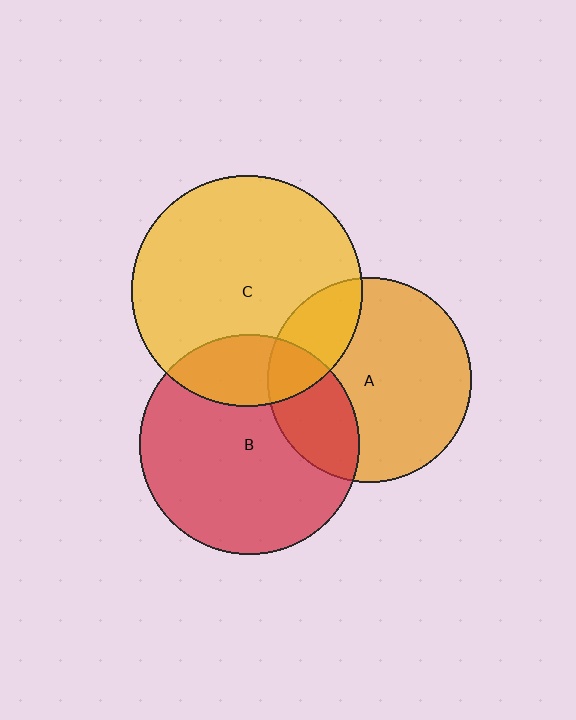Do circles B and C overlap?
Yes.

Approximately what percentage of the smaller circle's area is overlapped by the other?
Approximately 20%.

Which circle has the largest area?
Circle C (yellow).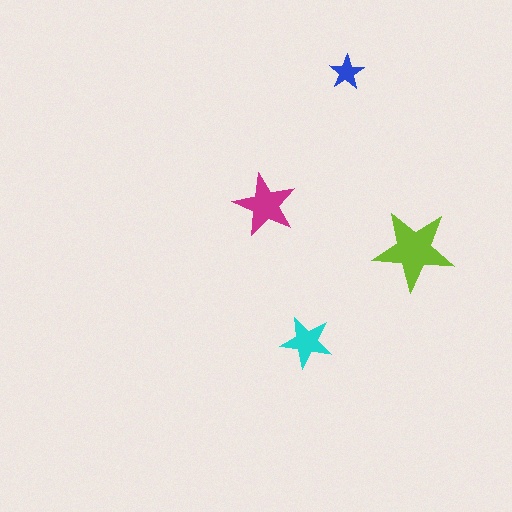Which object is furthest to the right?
The lime star is rightmost.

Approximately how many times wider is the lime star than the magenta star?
About 1.5 times wider.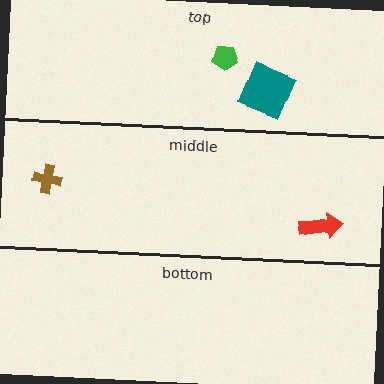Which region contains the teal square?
The top region.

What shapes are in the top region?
The green pentagon, the teal square.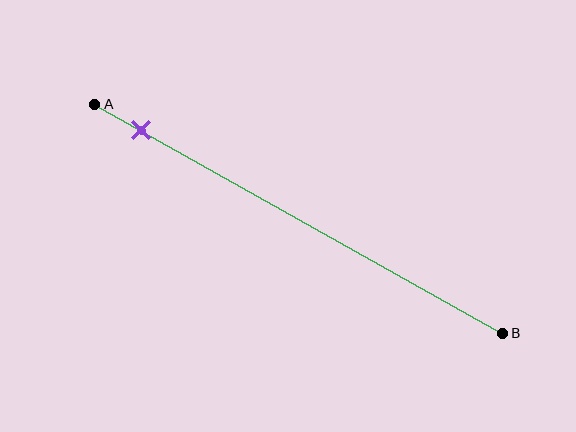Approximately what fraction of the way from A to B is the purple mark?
The purple mark is approximately 10% of the way from A to B.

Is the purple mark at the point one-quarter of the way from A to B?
No, the mark is at about 10% from A, not at the 25% one-quarter point.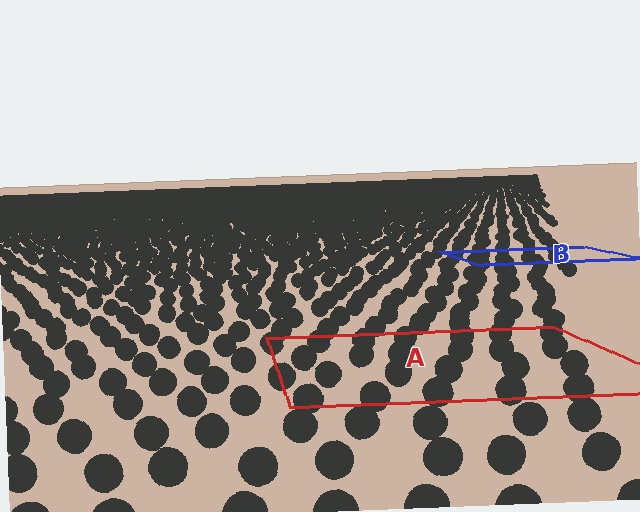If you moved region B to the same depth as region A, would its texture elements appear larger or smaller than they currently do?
They would appear larger. At a closer depth, the same texture elements are projected at a bigger on-screen size.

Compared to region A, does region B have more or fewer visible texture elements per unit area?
Region B has more texture elements per unit area — they are packed more densely because it is farther away.